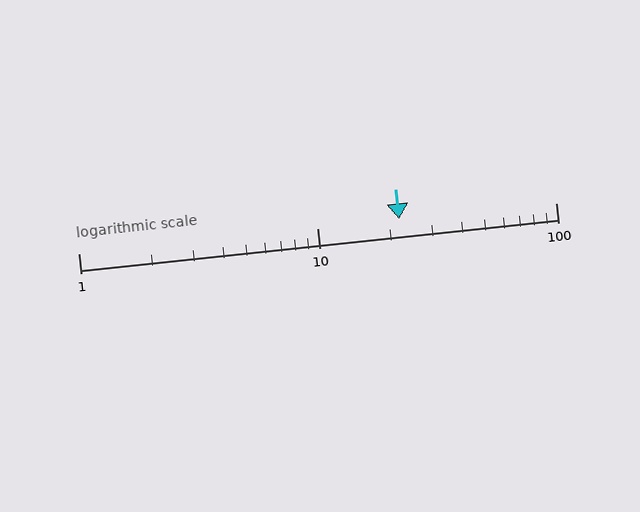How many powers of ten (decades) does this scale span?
The scale spans 2 decades, from 1 to 100.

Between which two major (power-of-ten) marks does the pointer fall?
The pointer is between 10 and 100.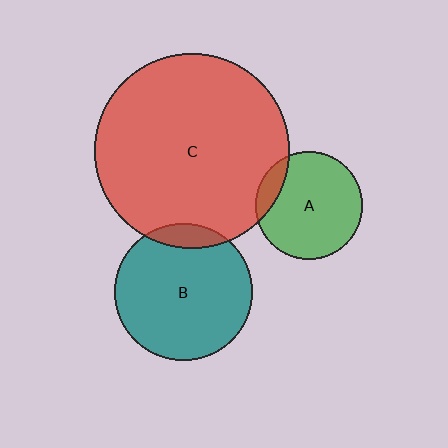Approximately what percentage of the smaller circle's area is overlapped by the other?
Approximately 10%.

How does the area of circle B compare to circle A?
Approximately 1.6 times.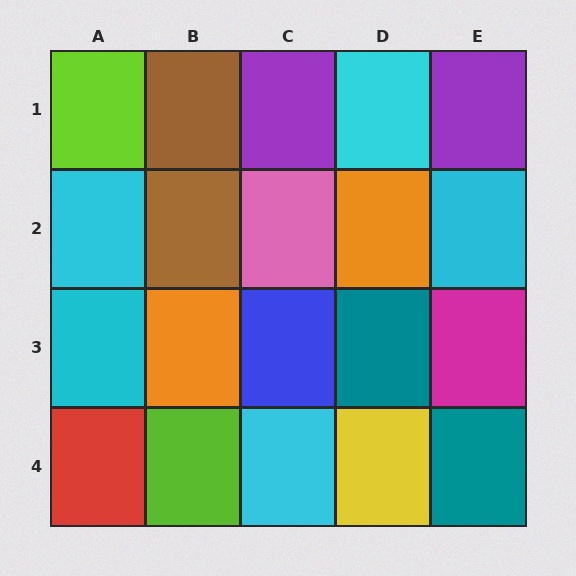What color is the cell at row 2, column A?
Cyan.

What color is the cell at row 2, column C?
Pink.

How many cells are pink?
1 cell is pink.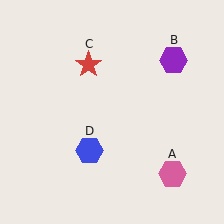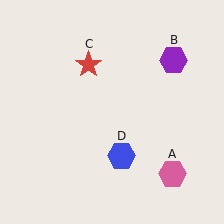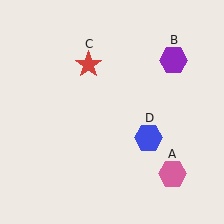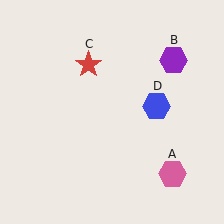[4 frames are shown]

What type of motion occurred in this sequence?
The blue hexagon (object D) rotated counterclockwise around the center of the scene.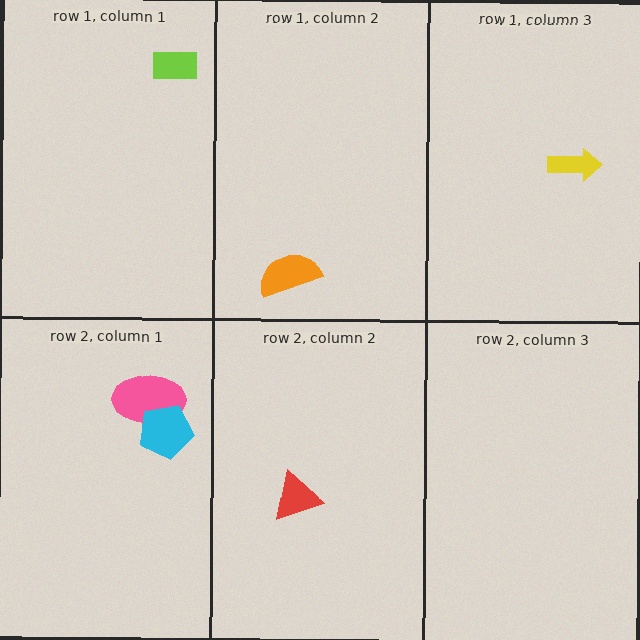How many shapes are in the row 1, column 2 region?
1.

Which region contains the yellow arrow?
The row 1, column 3 region.